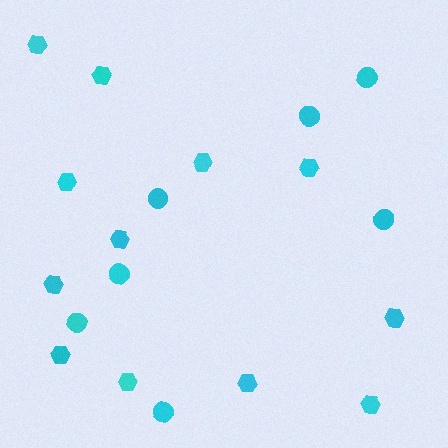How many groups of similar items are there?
There are 2 groups: one group of hexagons (12) and one group of circles (7).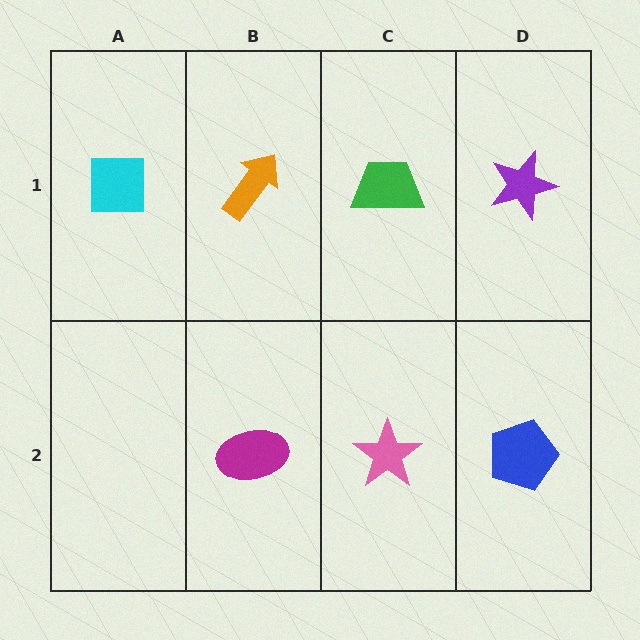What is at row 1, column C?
A green trapezoid.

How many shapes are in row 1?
4 shapes.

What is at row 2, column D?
A blue pentagon.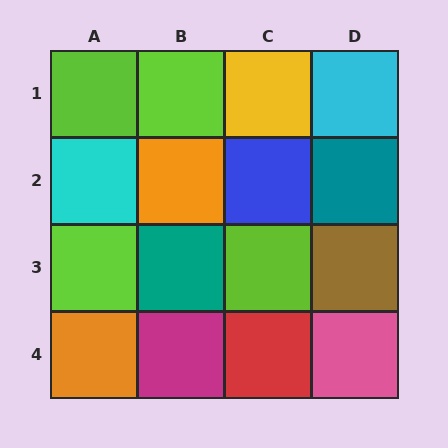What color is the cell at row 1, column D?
Cyan.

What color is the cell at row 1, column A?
Lime.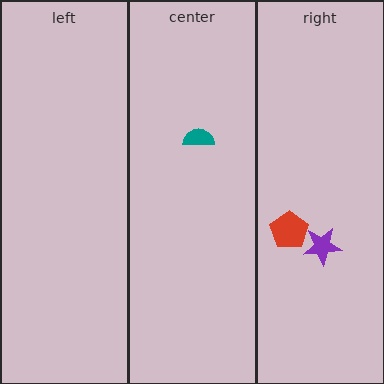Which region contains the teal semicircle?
The center region.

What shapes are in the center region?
The teal semicircle.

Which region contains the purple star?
The right region.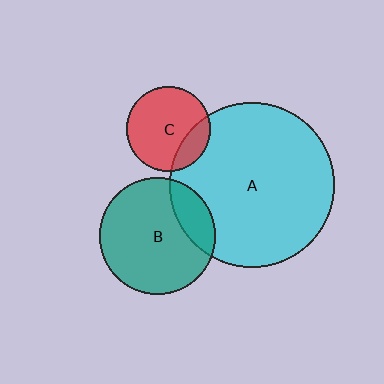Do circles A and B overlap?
Yes.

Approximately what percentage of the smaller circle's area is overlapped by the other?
Approximately 20%.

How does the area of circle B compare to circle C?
Approximately 1.9 times.